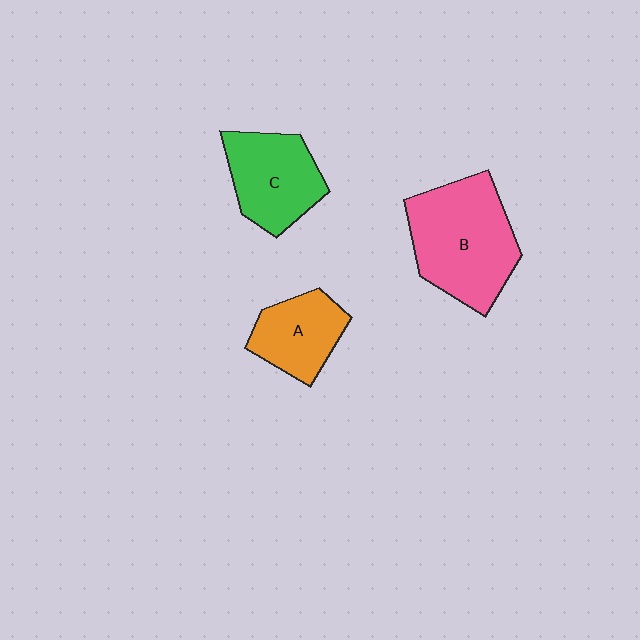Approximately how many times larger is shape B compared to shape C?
Approximately 1.4 times.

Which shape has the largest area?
Shape B (pink).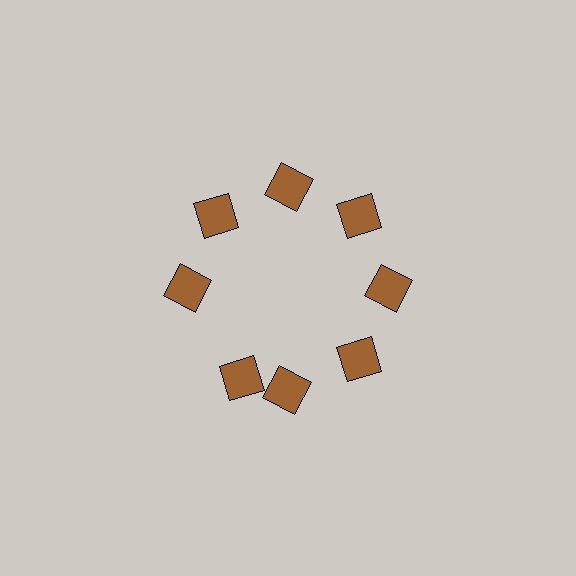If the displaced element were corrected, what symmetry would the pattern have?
It would have 8-fold rotational symmetry — the pattern would map onto itself every 45 degrees.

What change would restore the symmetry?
The symmetry would be restored by rotating it back into even spacing with its neighbors so that all 8 squares sit at equal angles and equal distance from the center.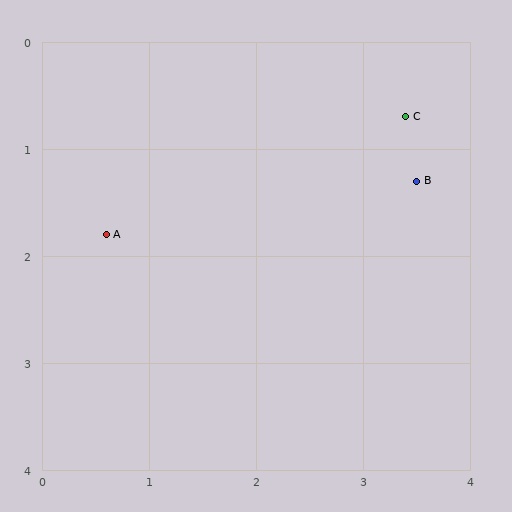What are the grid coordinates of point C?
Point C is at approximately (3.4, 0.7).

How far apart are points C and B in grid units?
Points C and B are about 0.6 grid units apart.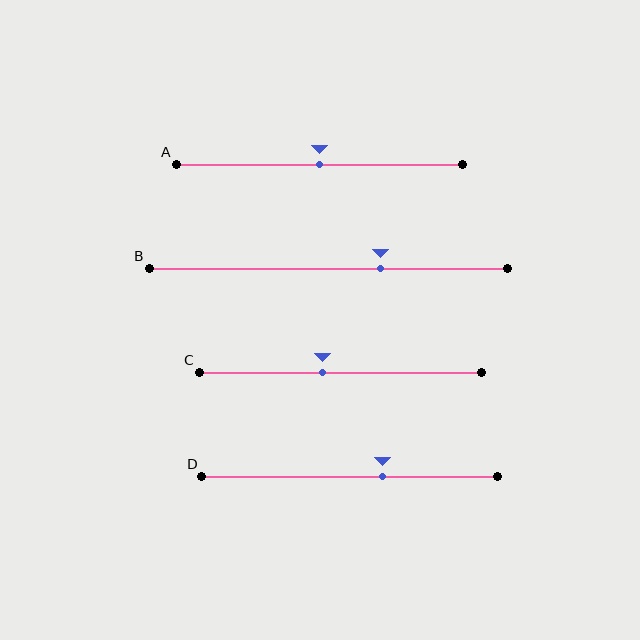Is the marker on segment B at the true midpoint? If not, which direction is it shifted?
No, the marker on segment B is shifted to the right by about 15% of the segment length.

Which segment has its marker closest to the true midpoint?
Segment A has its marker closest to the true midpoint.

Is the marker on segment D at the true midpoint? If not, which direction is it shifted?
No, the marker on segment D is shifted to the right by about 11% of the segment length.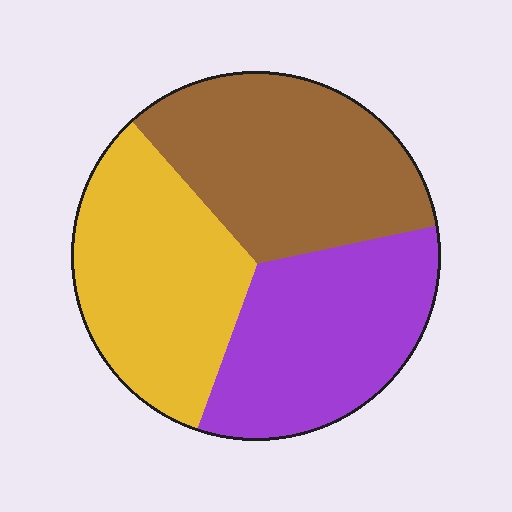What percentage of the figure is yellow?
Yellow covers roughly 35% of the figure.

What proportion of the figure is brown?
Brown takes up about one third (1/3) of the figure.